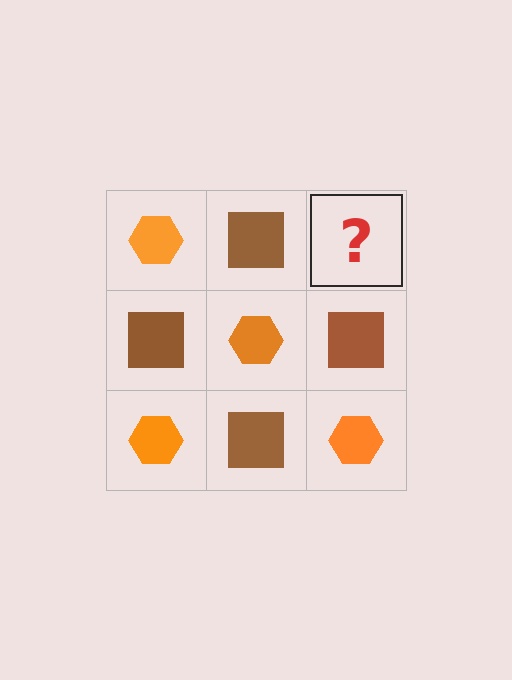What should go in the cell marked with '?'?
The missing cell should contain an orange hexagon.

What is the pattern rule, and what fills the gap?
The rule is that it alternates orange hexagon and brown square in a checkerboard pattern. The gap should be filled with an orange hexagon.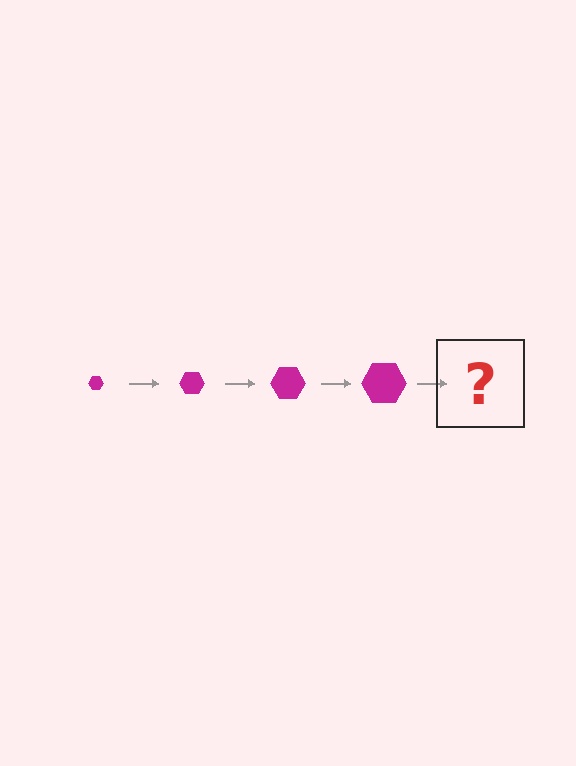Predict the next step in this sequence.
The next step is a magenta hexagon, larger than the previous one.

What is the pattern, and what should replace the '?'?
The pattern is that the hexagon gets progressively larger each step. The '?' should be a magenta hexagon, larger than the previous one.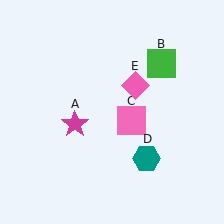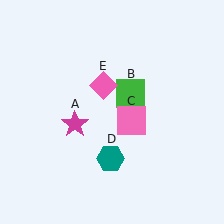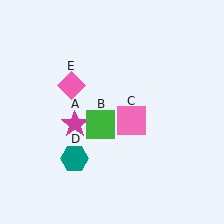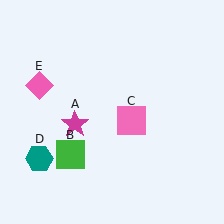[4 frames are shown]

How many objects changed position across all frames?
3 objects changed position: green square (object B), teal hexagon (object D), pink diamond (object E).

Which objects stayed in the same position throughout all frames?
Magenta star (object A) and pink square (object C) remained stationary.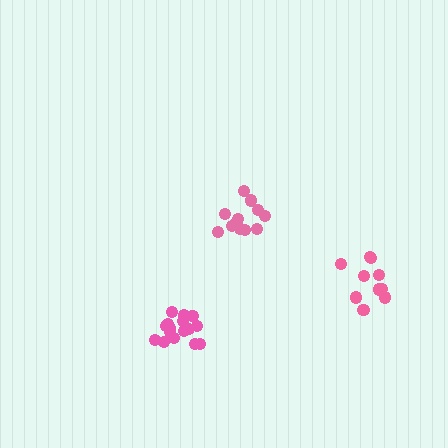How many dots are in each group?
Group 1: 16 dots, Group 2: 12 dots, Group 3: 12 dots (40 total).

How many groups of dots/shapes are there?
There are 3 groups.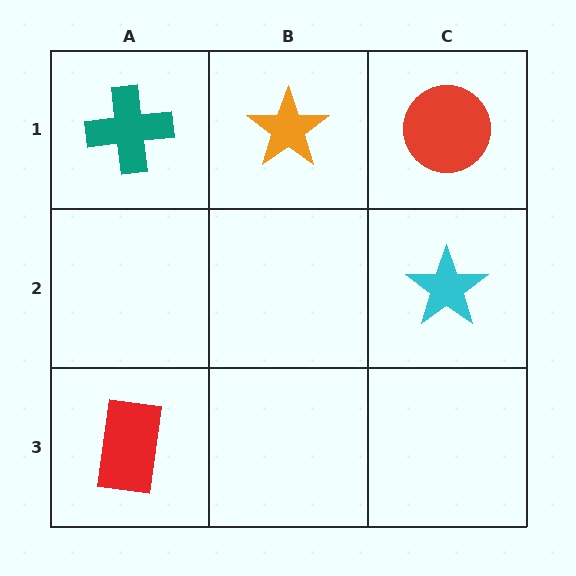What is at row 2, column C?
A cyan star.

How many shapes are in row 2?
1 shape.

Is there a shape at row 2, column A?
No, that cell is empty.